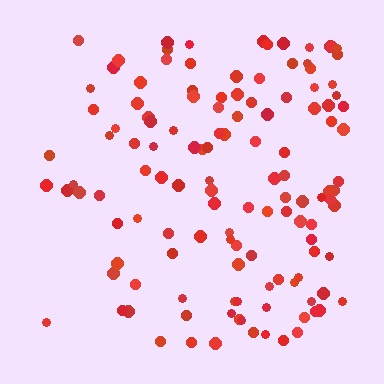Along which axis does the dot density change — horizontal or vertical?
Horizontal.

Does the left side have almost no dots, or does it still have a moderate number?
Still a moderate number, just noticeably fewer than the right.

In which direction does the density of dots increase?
From left to right, with the right side densest.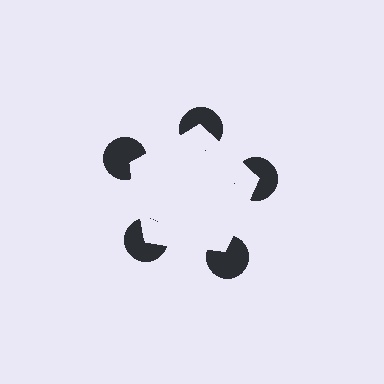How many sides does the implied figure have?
5 sides.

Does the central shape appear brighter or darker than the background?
It typically appears slightly brighter than the background, even though no actual brightness change is drawn.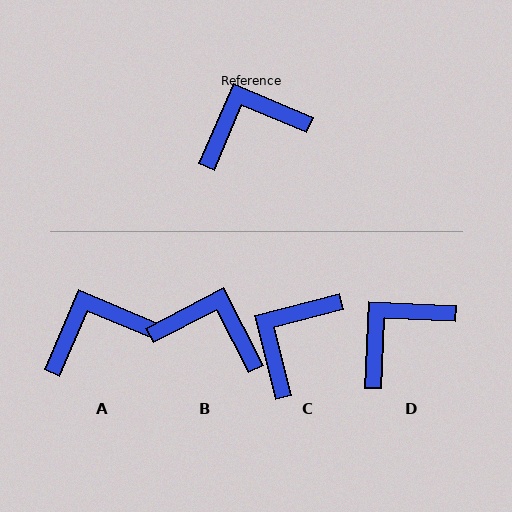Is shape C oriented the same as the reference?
No, it is off by about 37 degrees.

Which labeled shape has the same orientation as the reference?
A.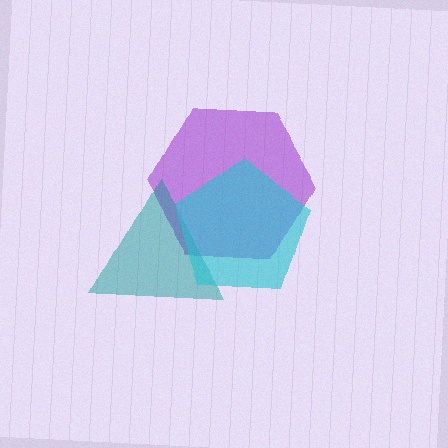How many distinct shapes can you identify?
There are 3 distinct shapes: a purple hexagon, a teal triangle, a cyan pentagon.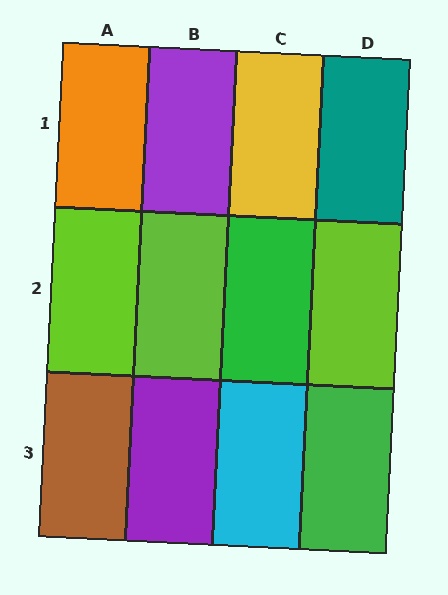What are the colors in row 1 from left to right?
Orange, purple, yellow, teal.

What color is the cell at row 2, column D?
Lime.